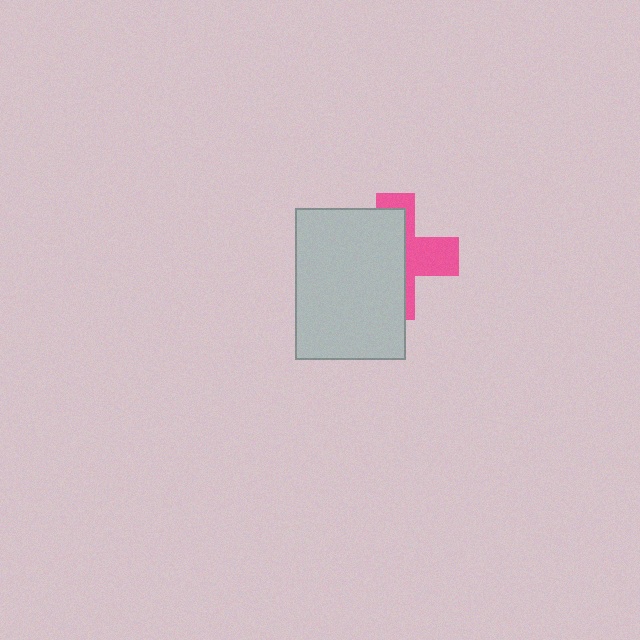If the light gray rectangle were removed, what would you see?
You would see the complete pink cross.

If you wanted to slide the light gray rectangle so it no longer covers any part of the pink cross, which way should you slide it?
Slide it left — that is the most direct way to separate the two shapes.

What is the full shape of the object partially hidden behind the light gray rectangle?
The partially hidden object is a pink cross.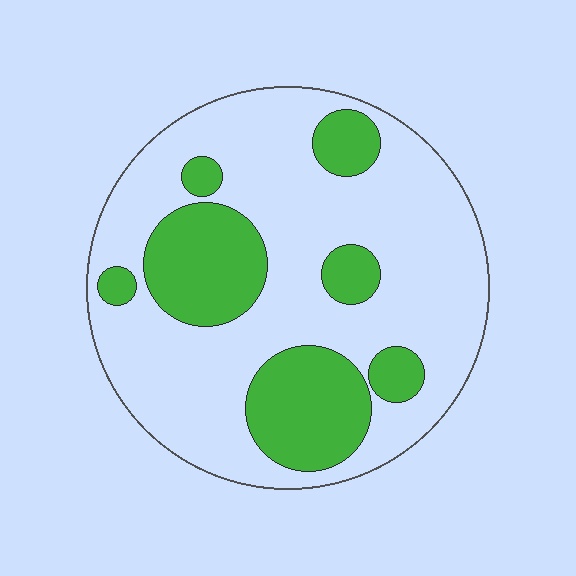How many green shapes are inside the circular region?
7.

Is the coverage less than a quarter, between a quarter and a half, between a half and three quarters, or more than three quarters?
Between a quarter and a half.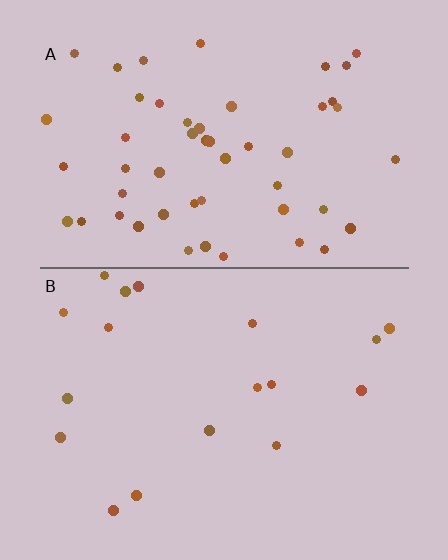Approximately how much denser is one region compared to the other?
Approximately 2.9× — region A over region B.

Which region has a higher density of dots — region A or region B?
A (the top).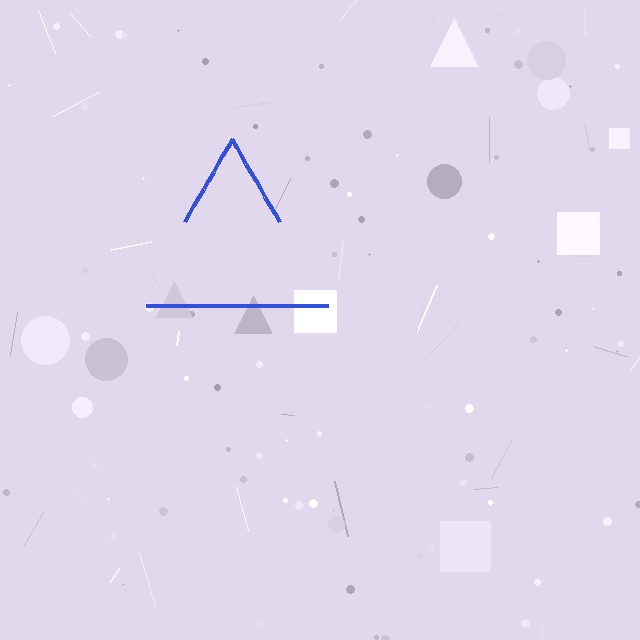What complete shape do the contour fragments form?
The contour fragments form a triangle.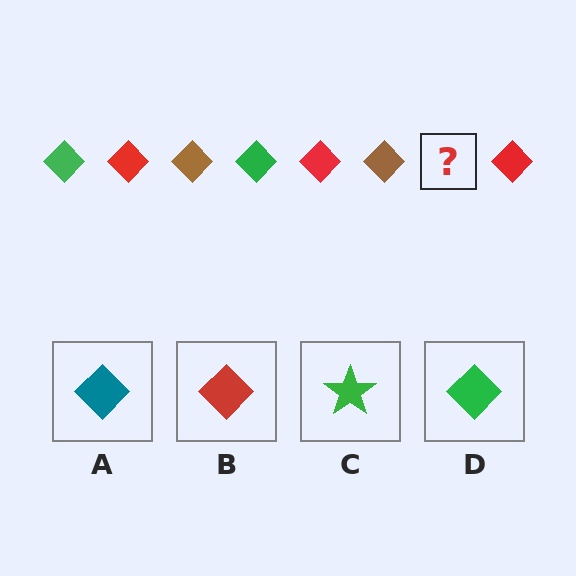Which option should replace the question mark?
Option D.